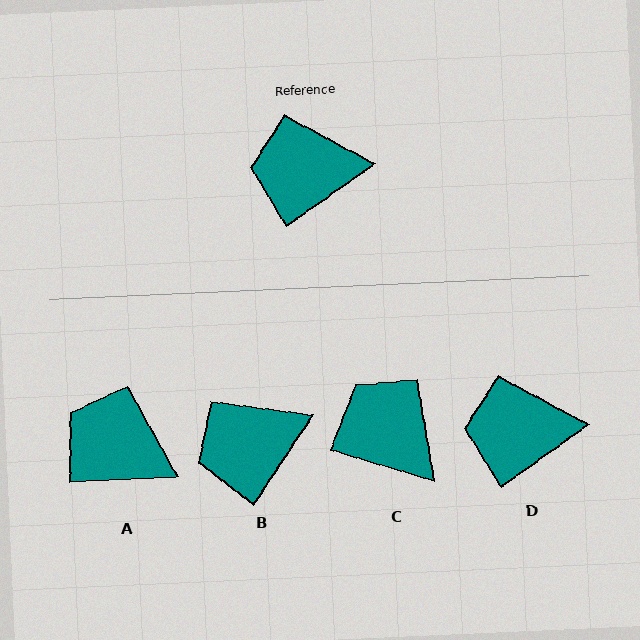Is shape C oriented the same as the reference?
No, it is off by about 52 degrees.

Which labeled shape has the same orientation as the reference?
D.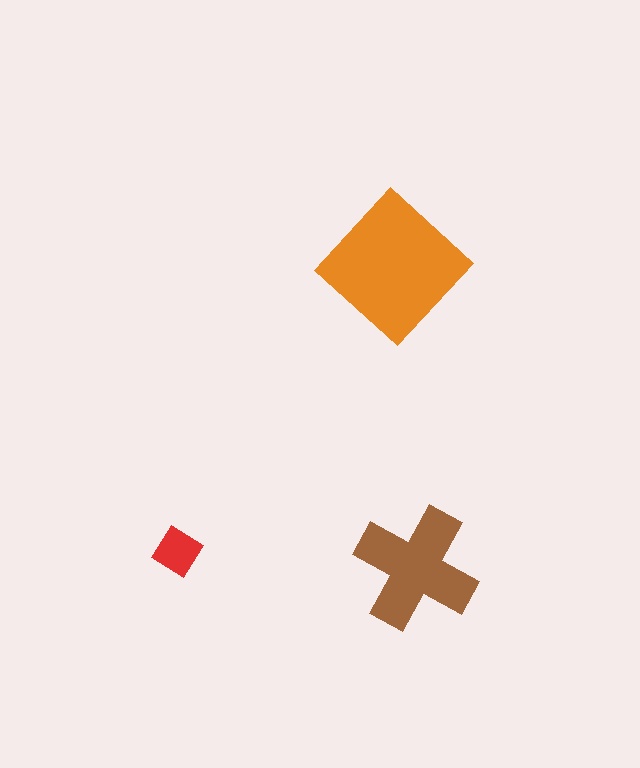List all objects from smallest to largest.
The red diamond, the brown cross, the orange diamond.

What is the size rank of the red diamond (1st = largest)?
3rd.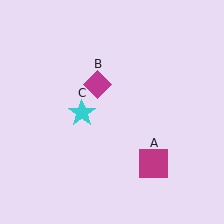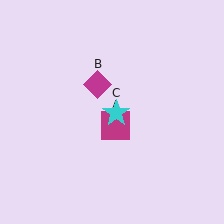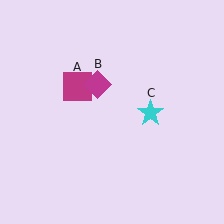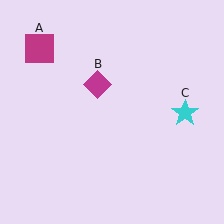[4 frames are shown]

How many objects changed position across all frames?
2 objects changed position: magenta square (object A), cyan star (object C).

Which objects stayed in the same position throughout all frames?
Magenta diamond (object B) remained stationary.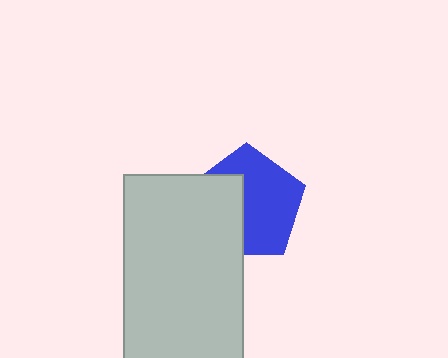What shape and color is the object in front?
The object in front is a light gray rectangle.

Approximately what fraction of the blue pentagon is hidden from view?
Roughly 40% of the blue pentagon is hidden behind the light gray rectangle.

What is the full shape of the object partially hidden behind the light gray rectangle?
The partially hidden object is a blue pentagon.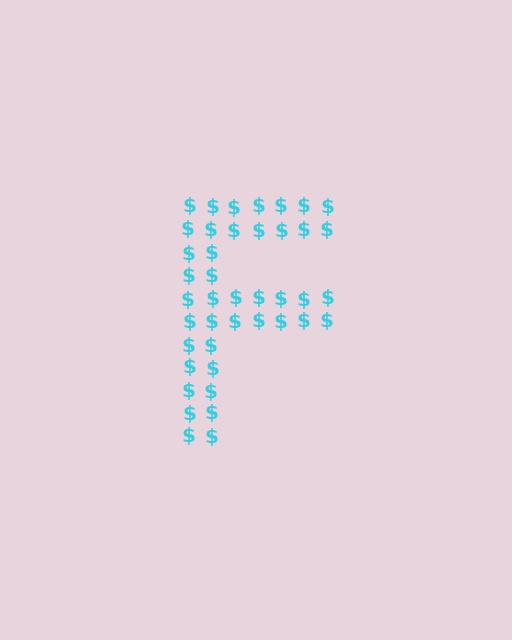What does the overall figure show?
The overall figure shows the letter F.